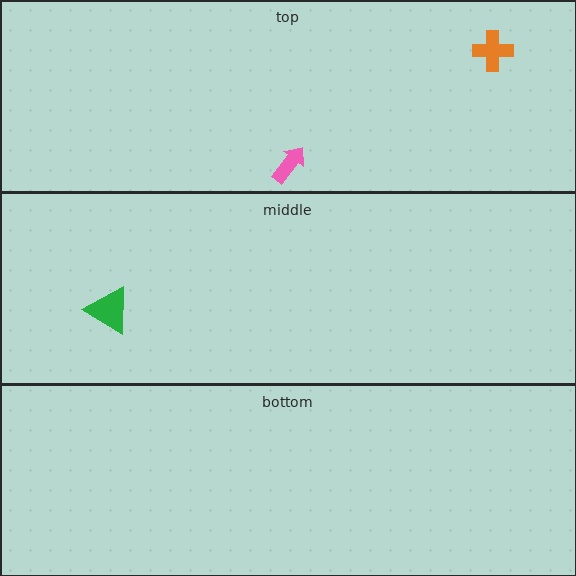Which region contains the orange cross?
The top region.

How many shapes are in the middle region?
1.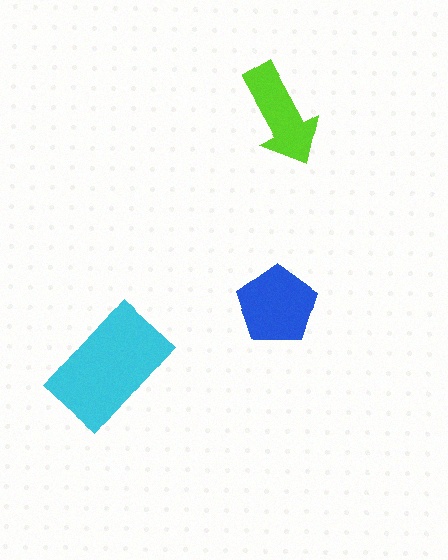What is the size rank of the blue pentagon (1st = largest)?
2nd.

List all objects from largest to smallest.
The cyan rectangle, the blue pentagon, the lime arrow.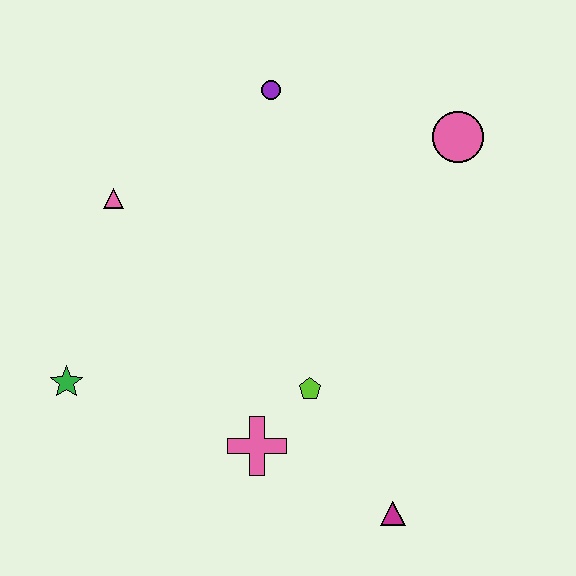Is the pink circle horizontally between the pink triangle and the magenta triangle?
No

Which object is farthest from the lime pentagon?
The purple circle is farthest from the lime pentagon.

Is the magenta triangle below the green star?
Yes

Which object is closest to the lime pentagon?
The pink cross is closest to the lime pentagon.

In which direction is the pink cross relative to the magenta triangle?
The pink cross is to the left of the magenta triangle.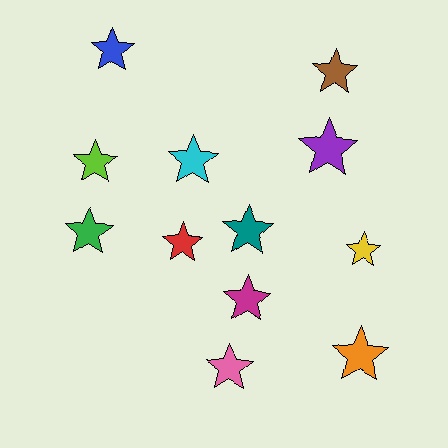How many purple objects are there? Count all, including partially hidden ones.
There is 1 purple object.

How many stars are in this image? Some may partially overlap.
There are 12 stars.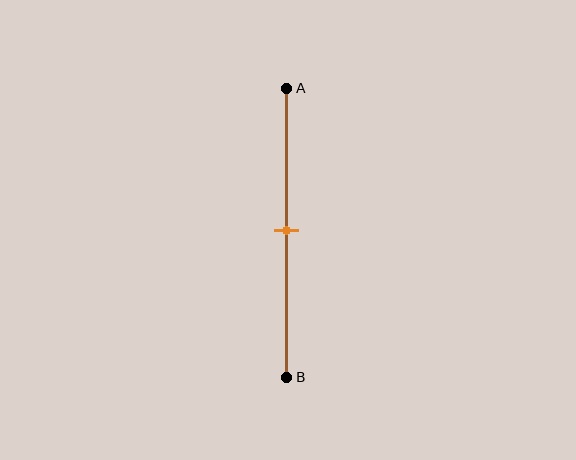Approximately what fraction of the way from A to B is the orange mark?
The orange mark is approximately 50% of the way from A to B.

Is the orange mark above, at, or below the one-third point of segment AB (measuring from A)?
The orange mark is below the one-third point of segment AB.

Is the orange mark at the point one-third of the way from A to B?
No, the mark is at about 50% from A, not at the 33% one-third point.